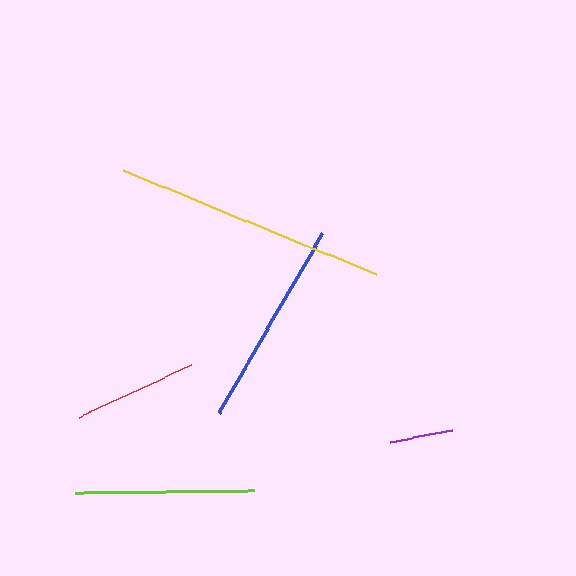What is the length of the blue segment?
The blue segment is approximately 208 pixels long.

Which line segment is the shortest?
The purple line is the shortest at approximately 63 pixels.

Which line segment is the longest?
The yellow line is the longest at approximately 274 pixels.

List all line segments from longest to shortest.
From longest to shortest: yellow, blue, lime, red, purple.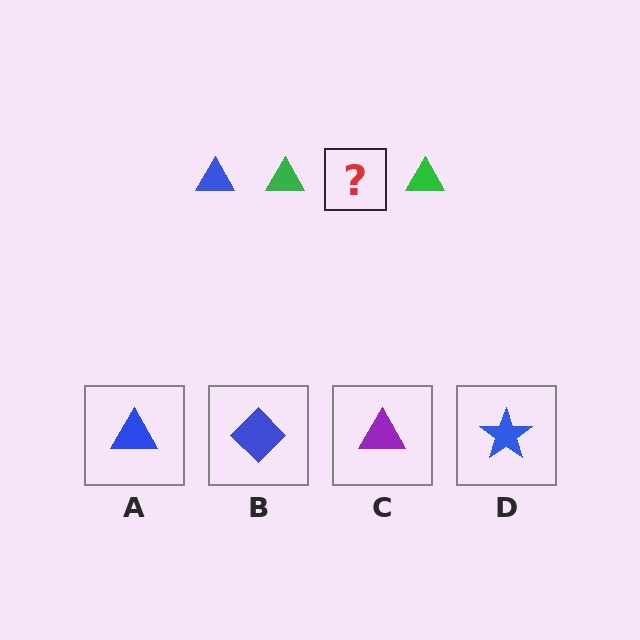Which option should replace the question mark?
Option A.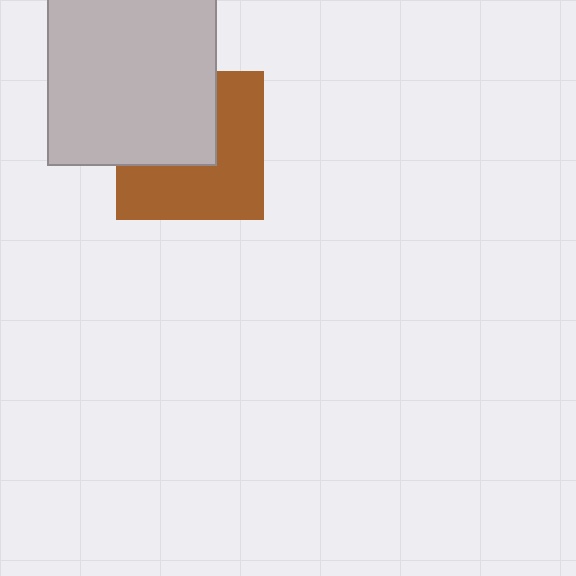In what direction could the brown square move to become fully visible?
The brown square could move toward the lower-right. That would shift it out from behind the light gray rectangle entirely.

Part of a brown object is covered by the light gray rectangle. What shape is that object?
It is a square.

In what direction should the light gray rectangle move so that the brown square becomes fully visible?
The light gray rectangle should move toward the upper-left. That is the shortest direction to clear the overlap and leave the brown square fully visible.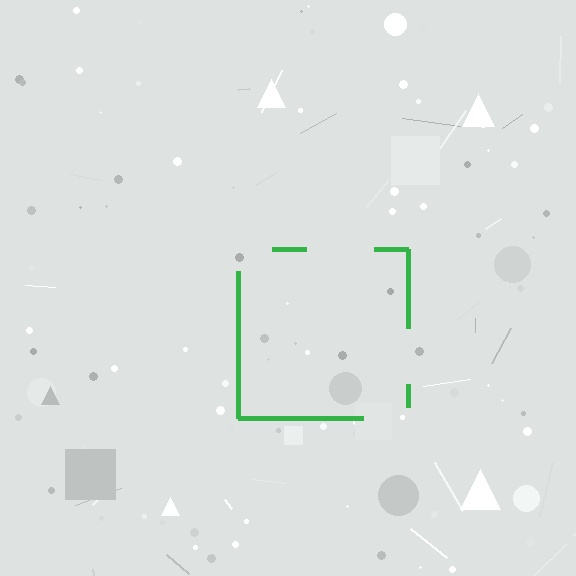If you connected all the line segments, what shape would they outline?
They would outline a square.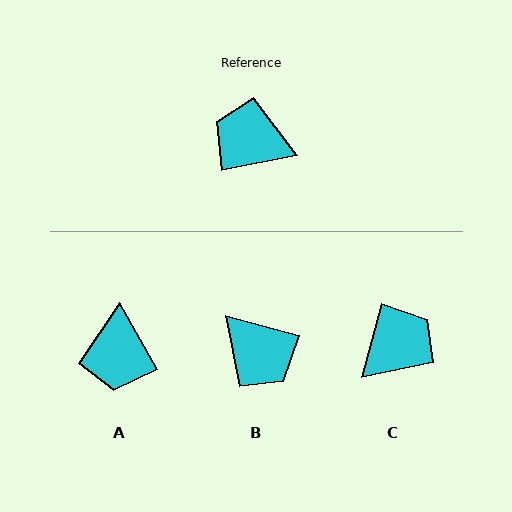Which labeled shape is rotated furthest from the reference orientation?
B, about 154 degrees away.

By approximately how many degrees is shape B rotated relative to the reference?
Approximately 154 degrees counter-clockwise.